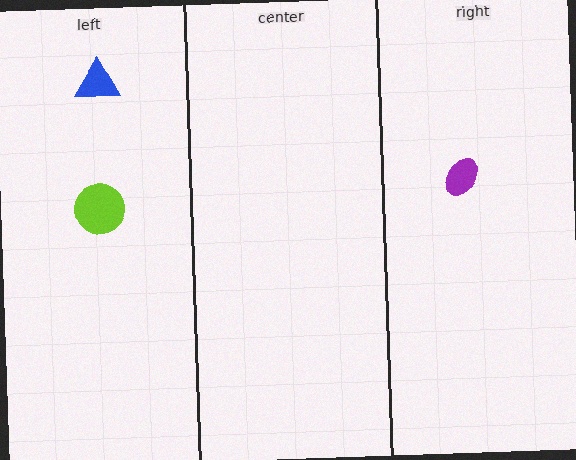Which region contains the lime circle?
The left region.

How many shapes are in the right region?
1.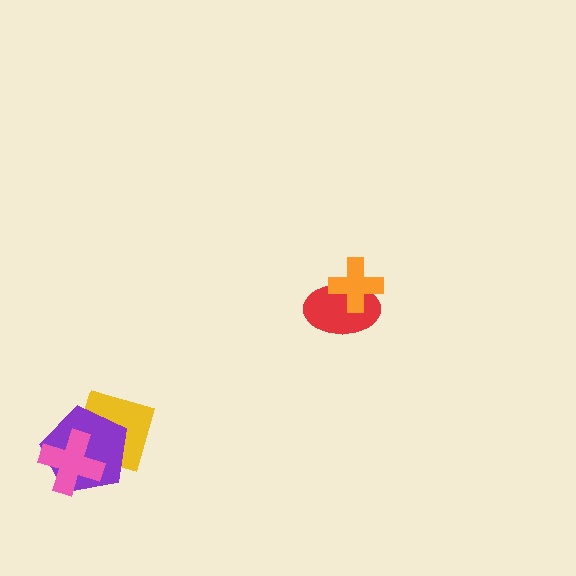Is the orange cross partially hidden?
No, no other shape covers it.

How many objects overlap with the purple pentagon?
2 objects overlap with the purple pentagon.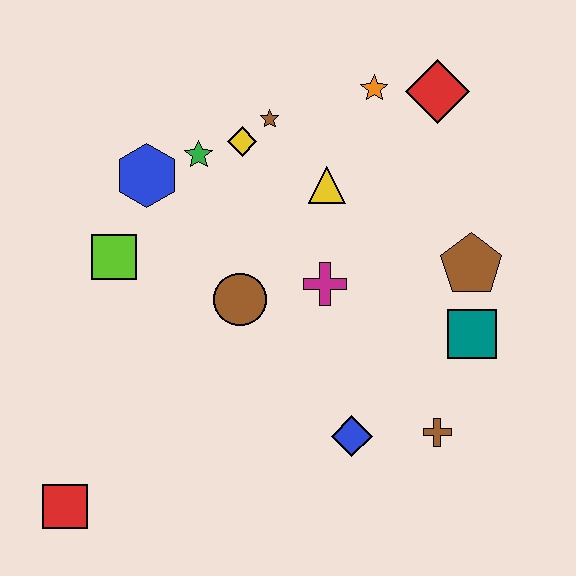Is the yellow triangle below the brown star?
Yes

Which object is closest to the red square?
The lime square is closest to the red square.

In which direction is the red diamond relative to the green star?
The red diamond is to the right of the green star.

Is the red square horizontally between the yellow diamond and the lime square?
No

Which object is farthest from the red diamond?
The red square is farthest from the red diamond.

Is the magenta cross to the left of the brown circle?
No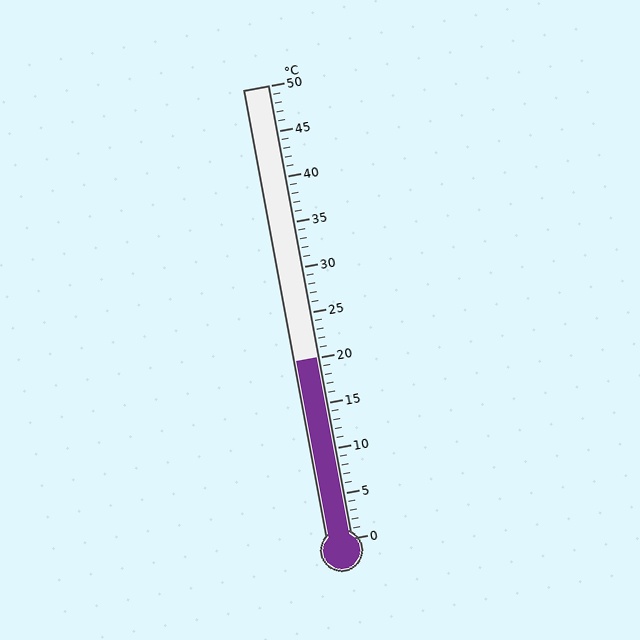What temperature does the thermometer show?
The thermometer shows approximately 20°C.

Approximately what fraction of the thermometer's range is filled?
The thermometer is filled to approximately 40% of its range.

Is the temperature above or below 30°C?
The temperature is below 30°C.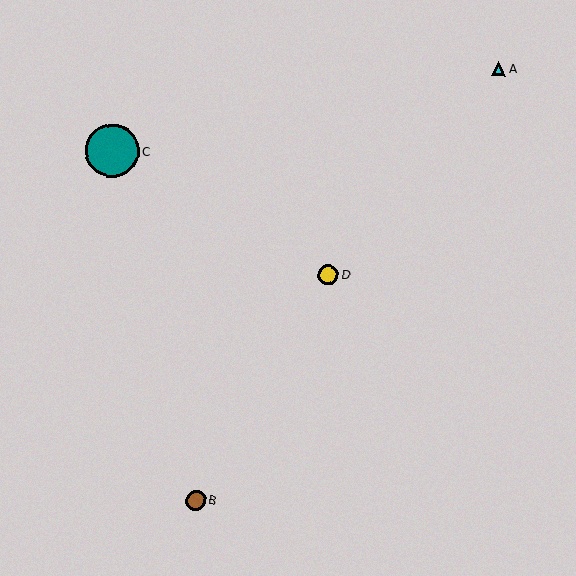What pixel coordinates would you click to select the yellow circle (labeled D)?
Click at (328, 275) to select the yellow circle D.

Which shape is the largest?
The teal circle (labeled C) is the largest.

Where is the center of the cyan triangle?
The center of the cyan triangle is at (498, 69).